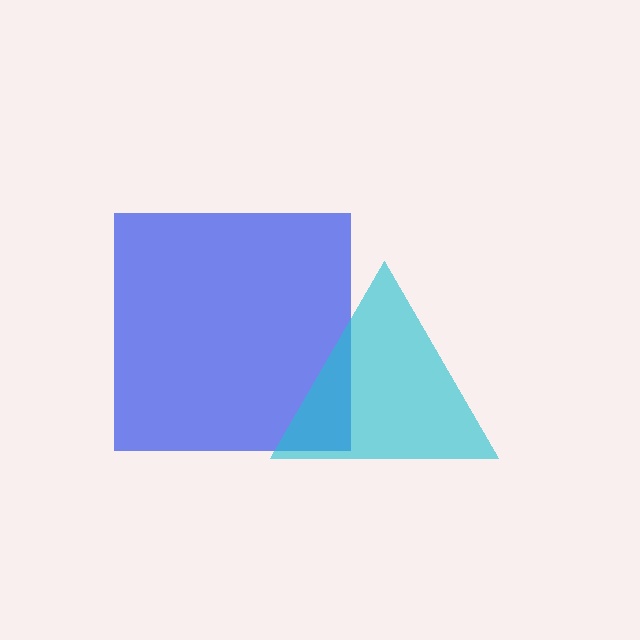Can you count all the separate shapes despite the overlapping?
Yes, there are 2 separate shapes.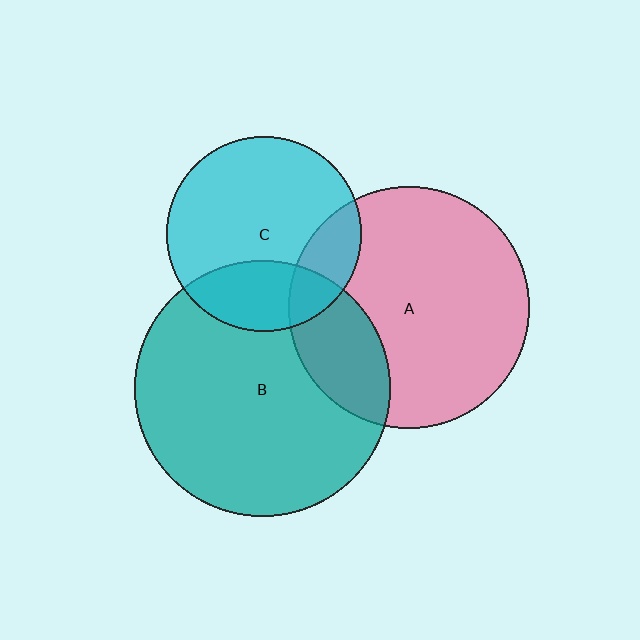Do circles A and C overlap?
Yes.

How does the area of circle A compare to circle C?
Approximately 1.5 times.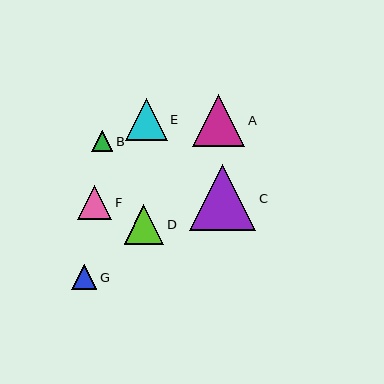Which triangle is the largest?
Triangle C is the largest with a size of approximately 67 pixels.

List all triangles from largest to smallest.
From largest to smallest: C, A, E, D, F, G, B.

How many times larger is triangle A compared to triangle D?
Triangle A is approximately 1.3 times the size of triangle D.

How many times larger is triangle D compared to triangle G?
Triangle D is approximately 1.6 times the size of triangle G.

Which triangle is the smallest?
Triangle B is the smallest with a size of approximately 21 pixels.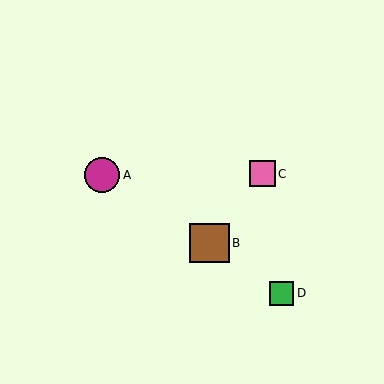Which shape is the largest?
The brown square (labeled B) is the largest.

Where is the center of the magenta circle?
The center of the magenta circle is at (102, 175).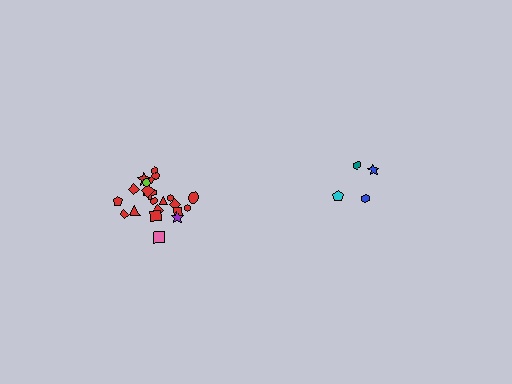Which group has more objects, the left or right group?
The left group.